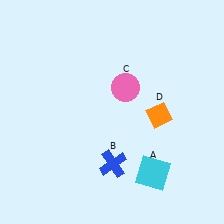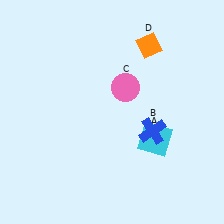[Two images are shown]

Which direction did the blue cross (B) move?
The blue cross (B) moved right.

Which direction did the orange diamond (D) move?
The orange diamond (D) moved up.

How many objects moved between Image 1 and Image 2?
3 objects moved between the two images.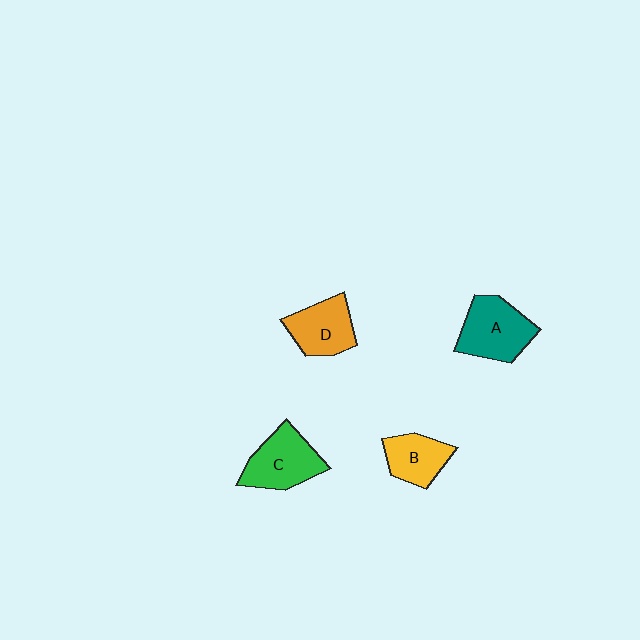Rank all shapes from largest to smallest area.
From largest to smallest: A (teal), C (green), D (orange), B (yellow).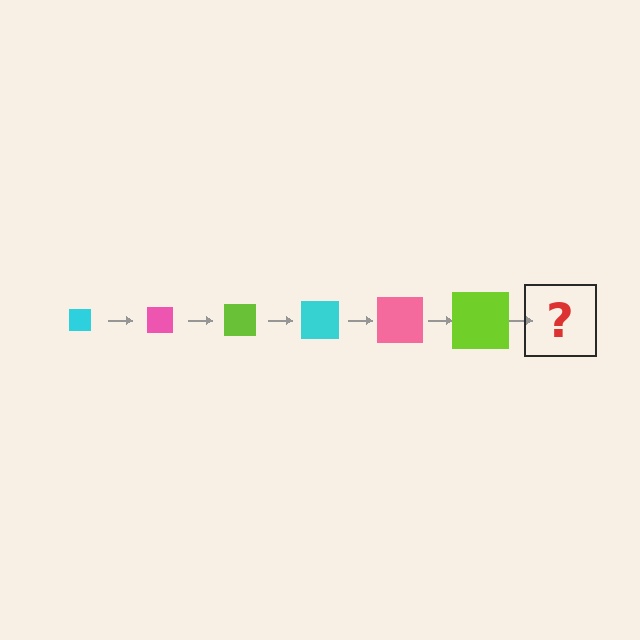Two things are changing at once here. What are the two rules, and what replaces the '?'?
The two rules are that the square grows larger each step and the color cycles through cyan, pink, and lime. The '?' should be a cyan square, larger than the previous one.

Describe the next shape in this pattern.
It should be a cyan square, larger than the previous one.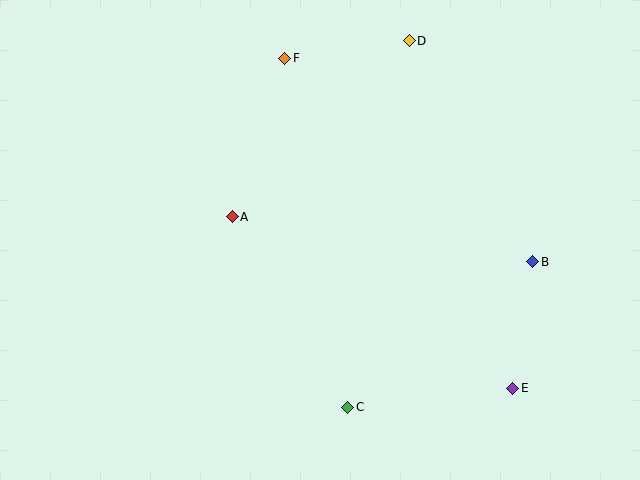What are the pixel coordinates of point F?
Point F is at (285, 58).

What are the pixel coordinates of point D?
Point D is at (409, 41).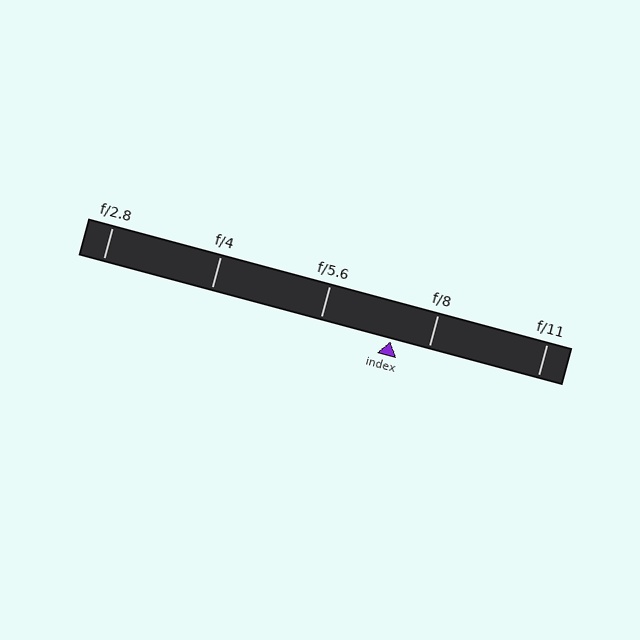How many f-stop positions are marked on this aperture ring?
There are 5 f-stop positions marked.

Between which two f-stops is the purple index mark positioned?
The index mark is between f/5.6 and f/8.